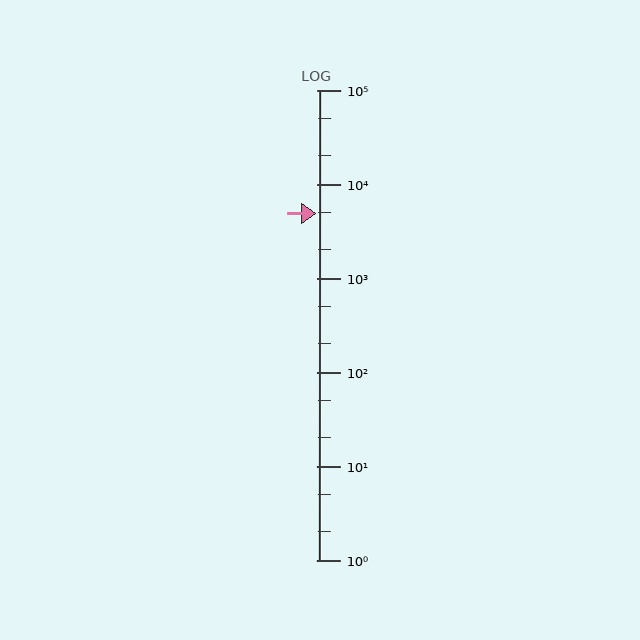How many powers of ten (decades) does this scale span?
The scale spans 5 decades, from 1 to 100000.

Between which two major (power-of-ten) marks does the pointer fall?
The pointer is between 1000 and 10000.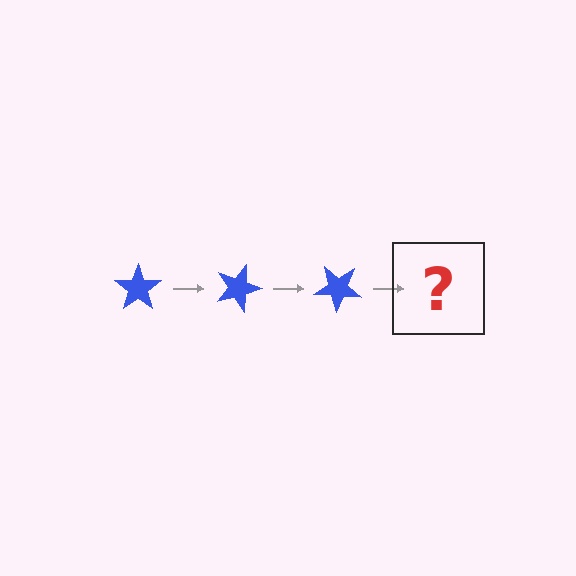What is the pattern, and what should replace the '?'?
The pattern is that the star rotates 20 degrees each step. The '?' should be a blue star rotated 60 degrees.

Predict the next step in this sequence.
The next step is a blue star rotated 60 degrees.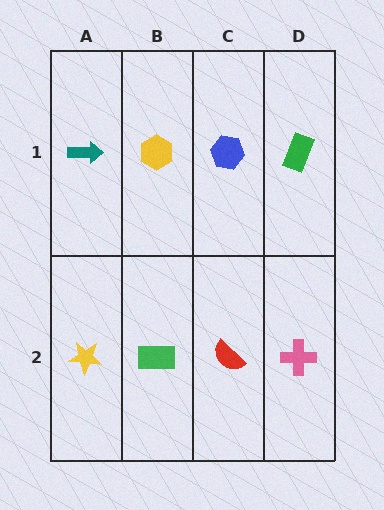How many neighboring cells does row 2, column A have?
2.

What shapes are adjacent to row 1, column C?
A red semicircle (row 2, column C), a yellow hexagon (row 1, column B), a green rectangle (row 1, column D).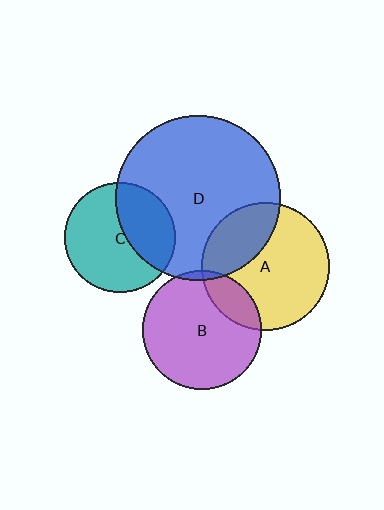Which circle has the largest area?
Circle D (blue).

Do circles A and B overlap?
Yes.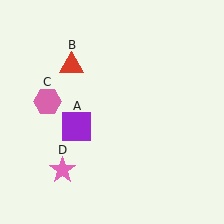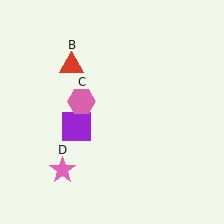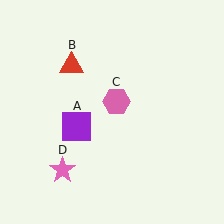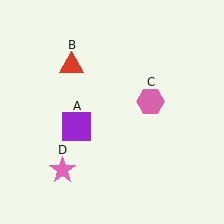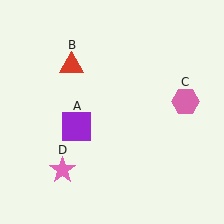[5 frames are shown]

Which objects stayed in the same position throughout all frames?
Purple square (object A) and red triangle (object B) and pink star (object D) remained stationary.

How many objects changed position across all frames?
1 object changed position: pink hexagon (object C).